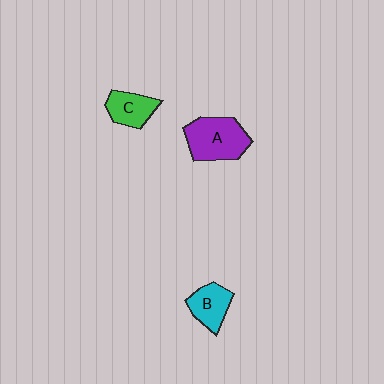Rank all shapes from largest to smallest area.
From largest to smallest: A (purple), B (cyan), C (green).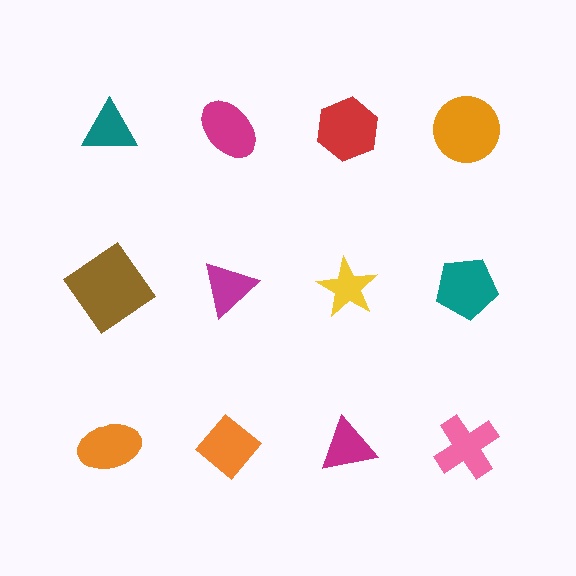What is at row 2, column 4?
A teal pentagon.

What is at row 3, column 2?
An orange diamond.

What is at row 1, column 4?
An orange circle.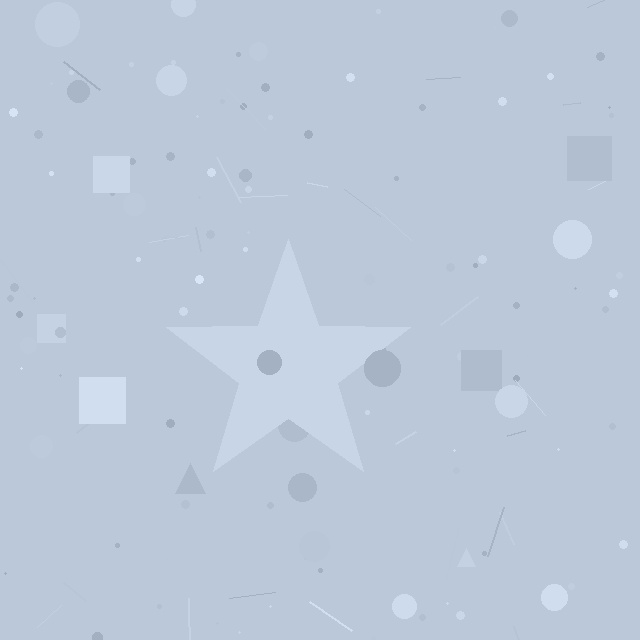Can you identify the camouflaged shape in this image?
The camouflaged shape is a star.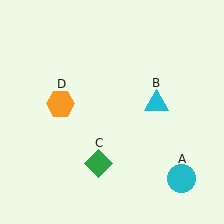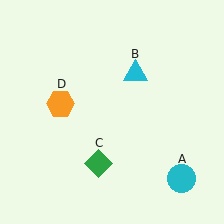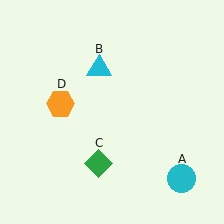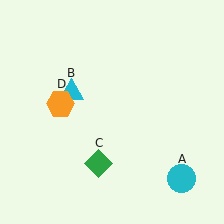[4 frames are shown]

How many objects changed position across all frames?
1 object changed position: cyan triangle (object B).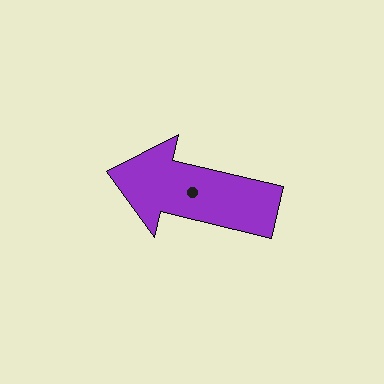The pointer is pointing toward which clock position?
Roughly 9 o'clock.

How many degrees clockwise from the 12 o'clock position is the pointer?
Approximately 283 degrees.